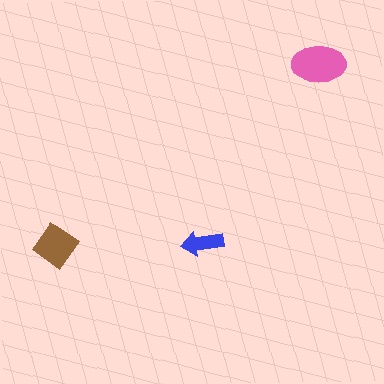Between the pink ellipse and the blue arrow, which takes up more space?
The pink ellipse.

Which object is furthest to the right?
The pink ellipse is rightmost.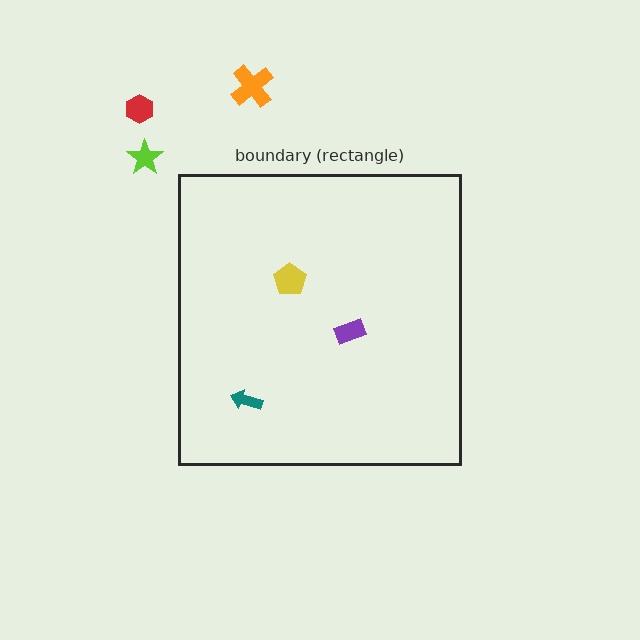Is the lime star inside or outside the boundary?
Outside.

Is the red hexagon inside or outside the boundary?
Outside.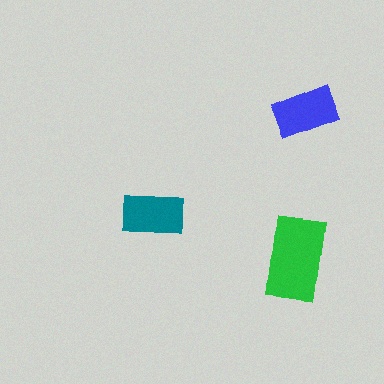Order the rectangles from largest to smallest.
the green one, the blue one, the teal one.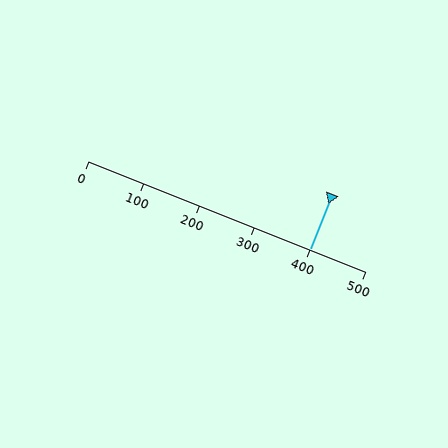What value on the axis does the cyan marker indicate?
The marker indicates approximately 400.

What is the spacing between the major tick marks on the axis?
The major ticks are spaced 100 apart.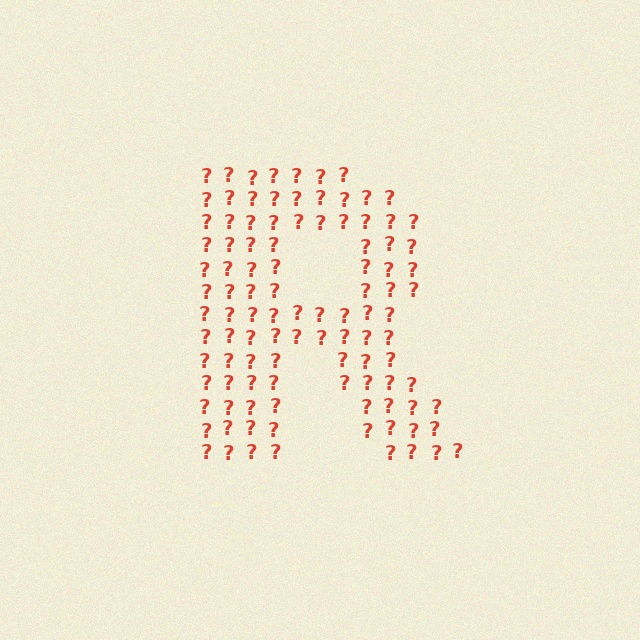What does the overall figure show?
The overall figure shows the letter R.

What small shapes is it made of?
It is made of small question marks.